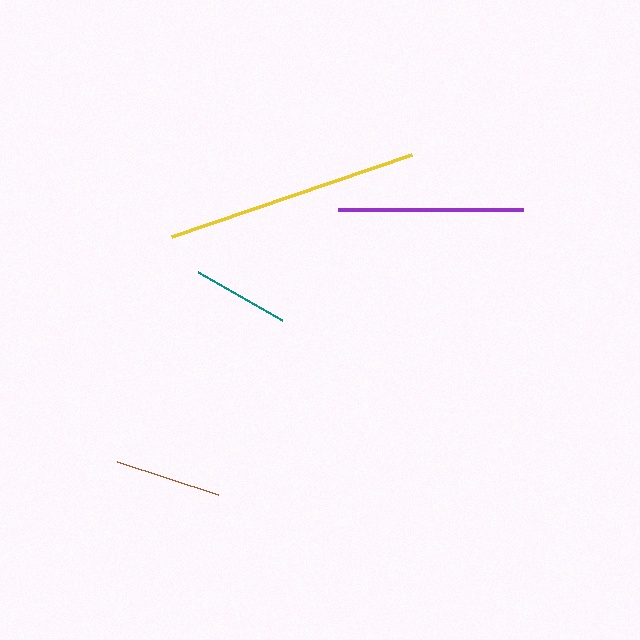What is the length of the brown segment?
The brown segment is approximately 106 pixels long.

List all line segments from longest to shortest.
From longest to shortest: yellow, purple, brown, teal.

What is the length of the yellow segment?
The yellow segment is approximately 253 pixels long.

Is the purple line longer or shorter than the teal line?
The purple line is longer than the teal line.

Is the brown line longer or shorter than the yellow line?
The yellow line is longer than the brown line.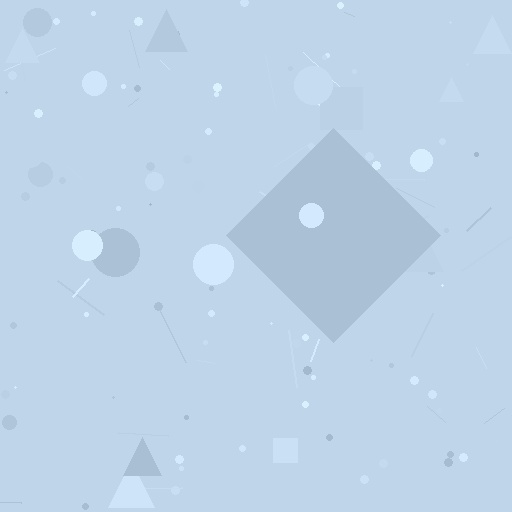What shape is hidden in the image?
A diamond is hidden in the image.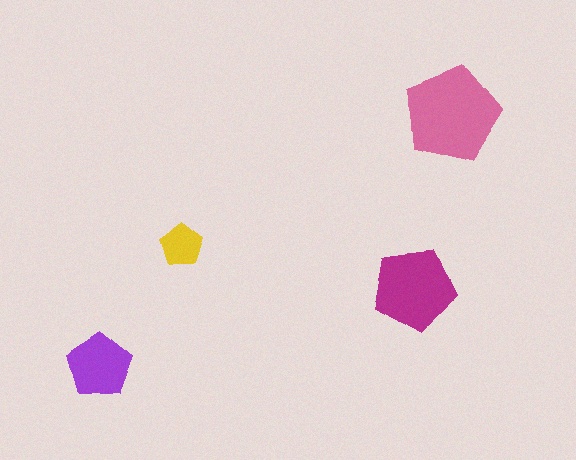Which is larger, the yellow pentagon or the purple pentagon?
The purple one.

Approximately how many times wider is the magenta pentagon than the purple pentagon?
About 1.5 times wider.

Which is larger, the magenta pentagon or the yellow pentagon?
The magenta one.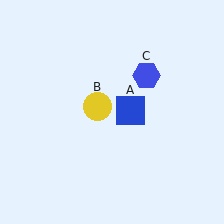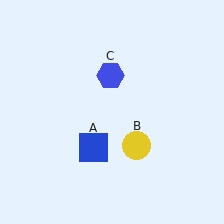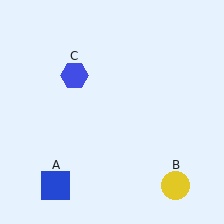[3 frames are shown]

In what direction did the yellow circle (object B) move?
The yellow circle (object B) moved down and to the right.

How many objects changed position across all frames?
3 objects changed position: blue square (object A), yellow circle (object B), blue hexagon (object C).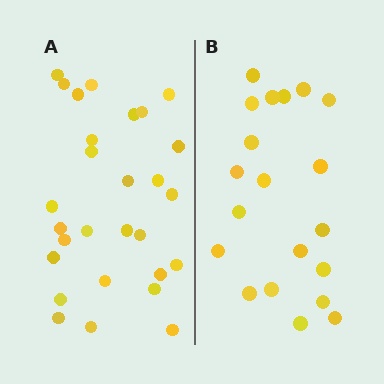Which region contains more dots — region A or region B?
Region A (the left region) has more dots.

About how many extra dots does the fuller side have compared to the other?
Region A has roughly 8 or so more dots than region B.